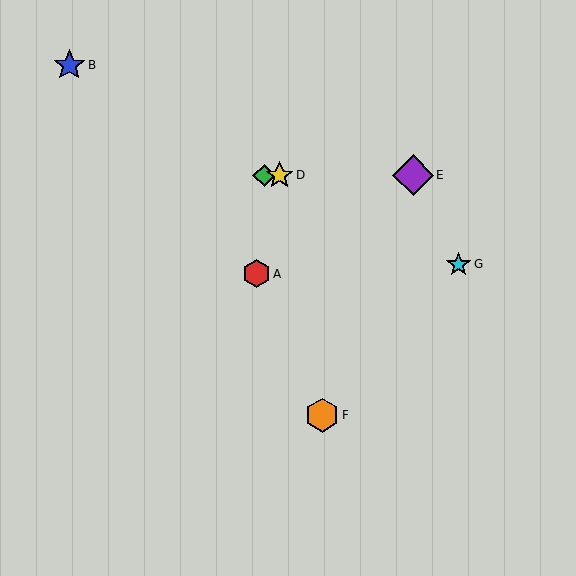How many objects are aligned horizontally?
3 objects (C, D, E) are aligned horizontally.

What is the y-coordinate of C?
Object C is at y≈175.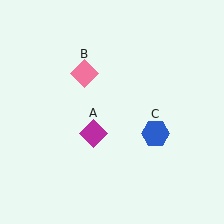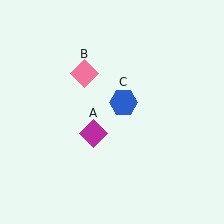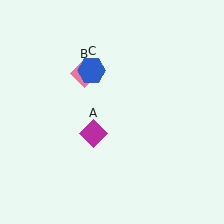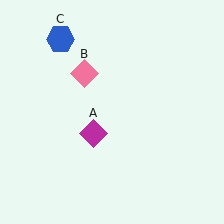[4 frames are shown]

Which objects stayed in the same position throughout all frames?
Magenta diamond (object A) and pink diamond (object B) remained stationary.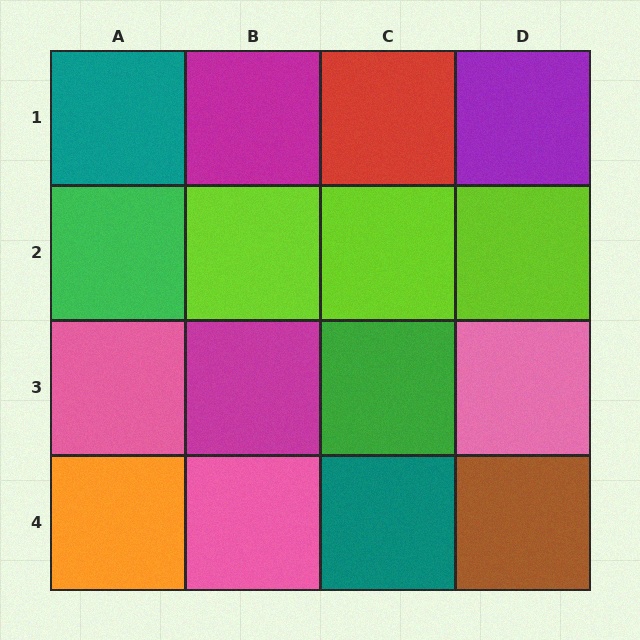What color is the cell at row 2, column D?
Lime.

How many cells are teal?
2 cells are teal.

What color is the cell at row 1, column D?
Purple.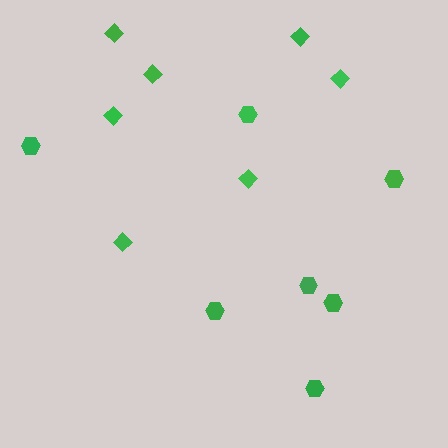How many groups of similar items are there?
There are 2 groups: one group of hexagons (7) and one group of diamonds (7).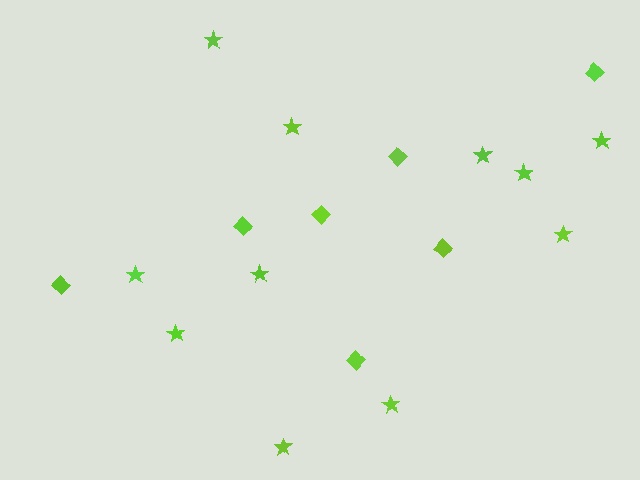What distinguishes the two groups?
There are 2 groups: one group of stars (11) and one group of diamonds (7).